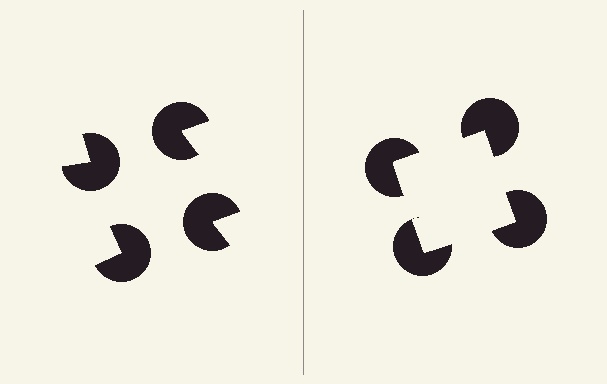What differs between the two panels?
The pac-man discs are positioned identically on both sides; only the wedge orientations differ. On the right they align to a square; on the left they are misaligned.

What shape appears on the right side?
An illusory square.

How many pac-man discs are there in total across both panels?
8 — 4 on each side.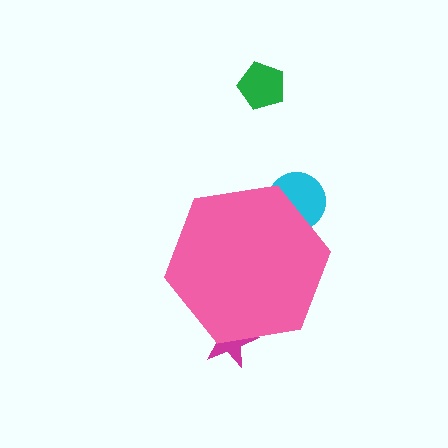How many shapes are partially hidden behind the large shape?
2 shapes are partially hidden.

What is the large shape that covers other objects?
A pink hexagon.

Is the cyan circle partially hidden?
Yes, the cyan circle is partially hidden behind the pink hexagon.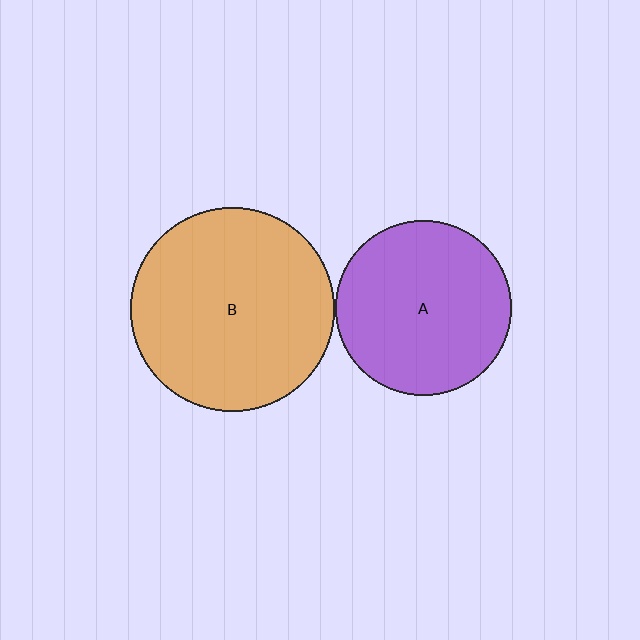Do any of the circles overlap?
No, none of the circles overlap.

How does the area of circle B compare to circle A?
Approximately 1.4 times.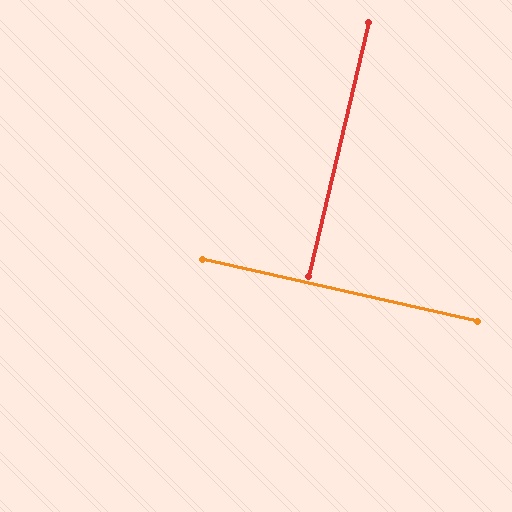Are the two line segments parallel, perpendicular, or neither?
Perpendicular — they meet at approximately 89°.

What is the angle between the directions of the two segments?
Approximately 89 degrees.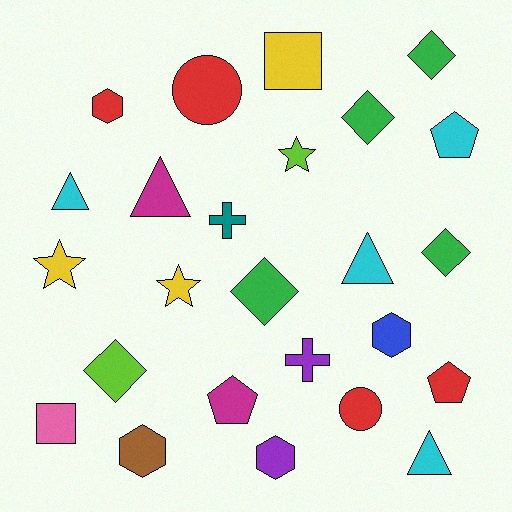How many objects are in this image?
There are 25 objects.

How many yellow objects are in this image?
There are 3 yellow objects.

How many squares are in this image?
There are 2 squares.